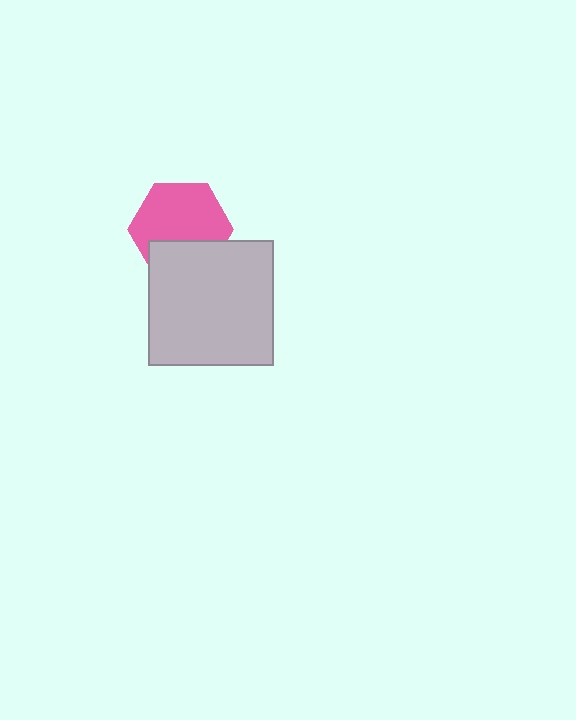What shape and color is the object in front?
The object in front is a light gray square.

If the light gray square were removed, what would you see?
You would see the complete pink hexagon.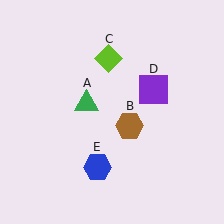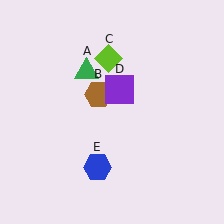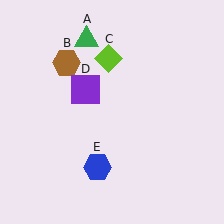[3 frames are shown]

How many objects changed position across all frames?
3 objects changed position: green triangle (object A), brown hexagon (object B), purple square (object D).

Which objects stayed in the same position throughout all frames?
Lime diamond (object C) and blue hexagon (object E) remained stationary.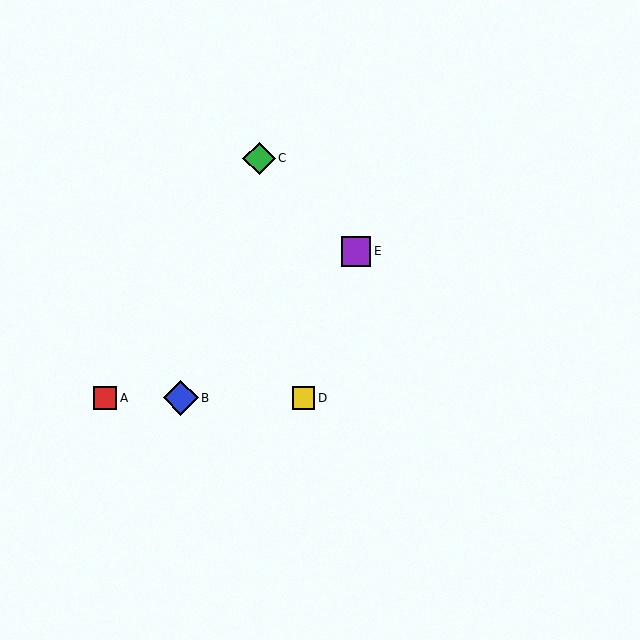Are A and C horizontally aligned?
No, A is at y≈398 and C is at y≈158.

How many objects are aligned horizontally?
3 objects (A, B, D) are aligned horizontally.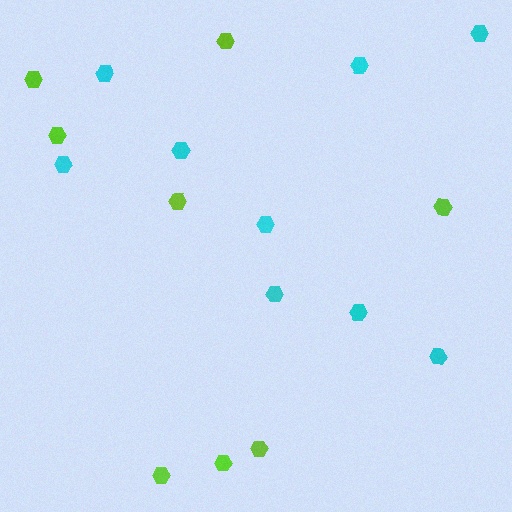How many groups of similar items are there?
There are 2 groups: one group of lime hexagons (8) and one group of cyan hexagons (9).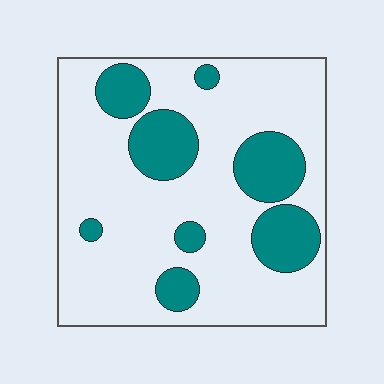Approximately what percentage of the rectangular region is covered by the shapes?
Approximately 25%.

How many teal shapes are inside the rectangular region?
8.